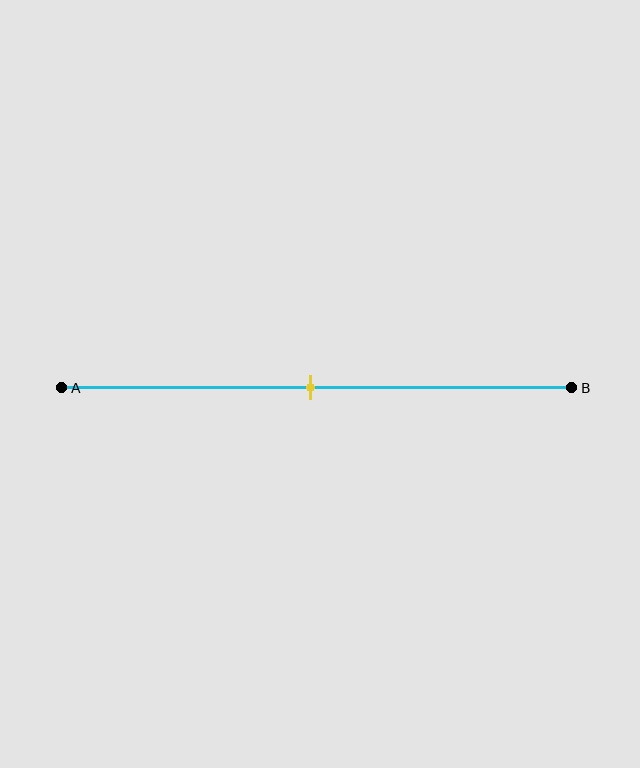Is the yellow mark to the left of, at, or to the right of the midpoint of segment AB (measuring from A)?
The yellow mark is approximately at the midpoint of segment AB.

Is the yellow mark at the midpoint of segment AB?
Yes, the mark is approximately at the midpoint.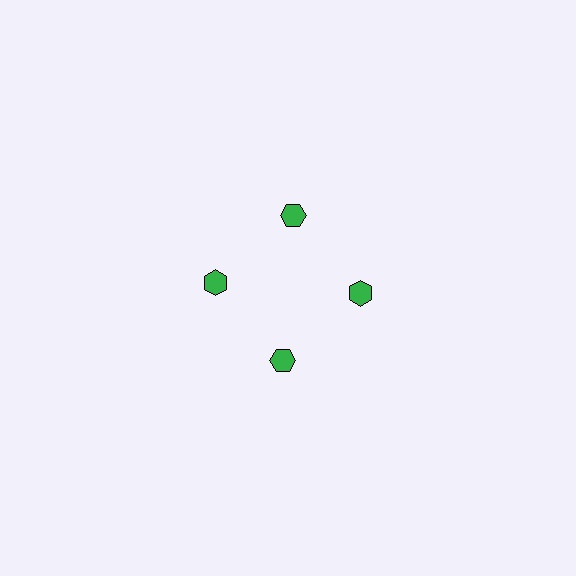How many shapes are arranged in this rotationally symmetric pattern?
There are 4 shapes, arranged in 4 groups of 1.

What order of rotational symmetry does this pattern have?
This pattern has 4-fold rotational symmetry.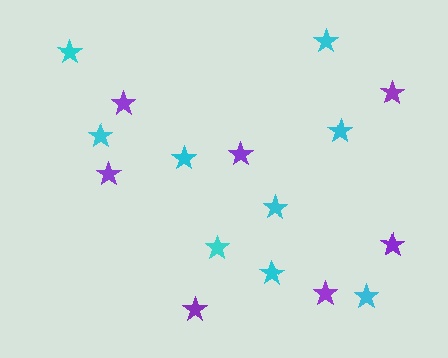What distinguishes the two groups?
There are 2 groups: one group of purple stars (7) and one group of cyan stars (9).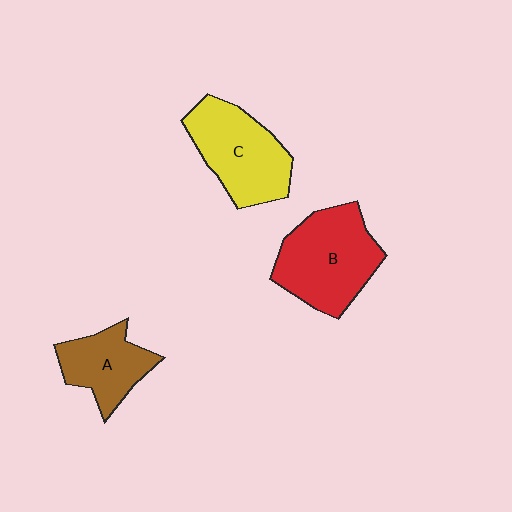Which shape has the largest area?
Shape B (red).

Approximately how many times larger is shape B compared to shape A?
Approximately 1.6 times.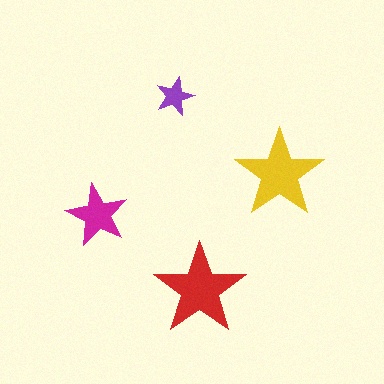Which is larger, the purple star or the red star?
The red one.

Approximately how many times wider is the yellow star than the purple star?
About 2.5 times wider.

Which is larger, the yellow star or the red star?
The red one.